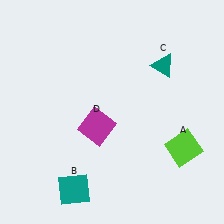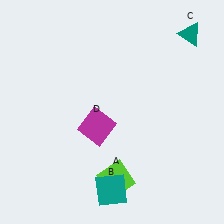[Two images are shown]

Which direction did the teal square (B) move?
The teal square (B) moved right.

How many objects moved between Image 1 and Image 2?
3 objects moved between the two images.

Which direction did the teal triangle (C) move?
The teal triangle (C) moved up.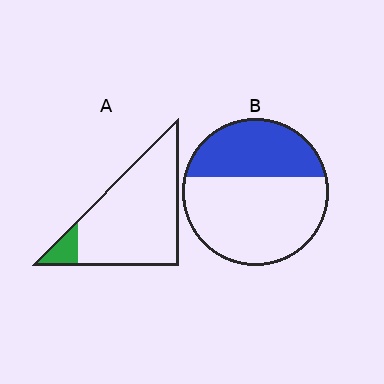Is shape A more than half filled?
No.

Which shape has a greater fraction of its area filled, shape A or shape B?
Shape B.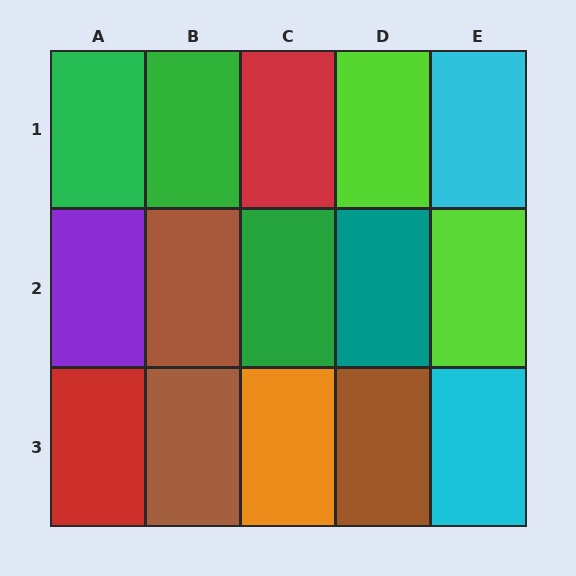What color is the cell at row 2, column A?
Purple.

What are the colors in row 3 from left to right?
Red, brown, orange, brown, cyan.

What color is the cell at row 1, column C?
Red.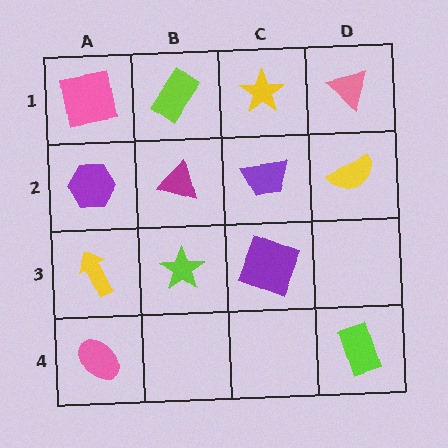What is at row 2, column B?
A magenta triangle.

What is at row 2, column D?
A yellow semicircle.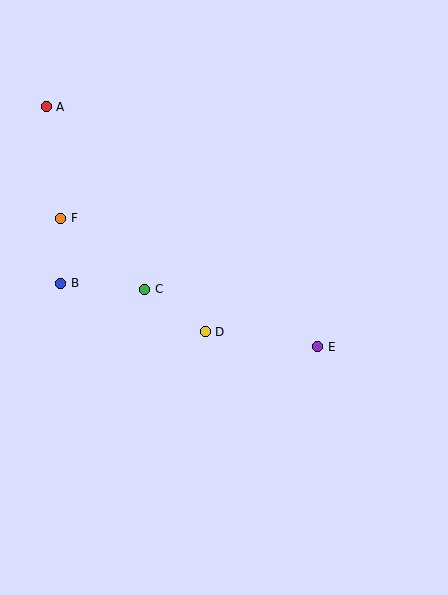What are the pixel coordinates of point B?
Point B is at (61, 283).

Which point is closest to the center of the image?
Point D at (205, 332) is closest to the center.